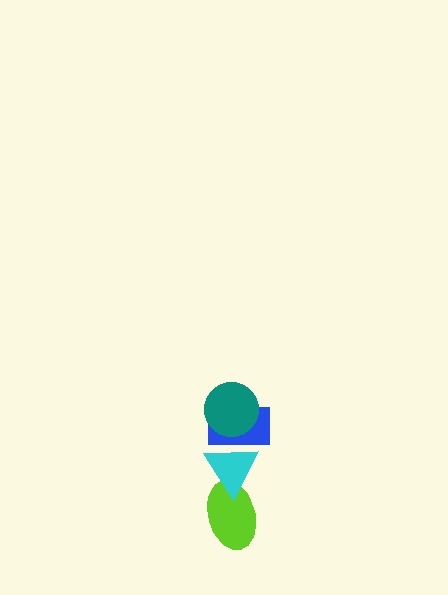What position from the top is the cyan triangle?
The cyan triangle is 3rd from the top.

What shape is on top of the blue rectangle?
The teal circle is on top of the blue rectangle.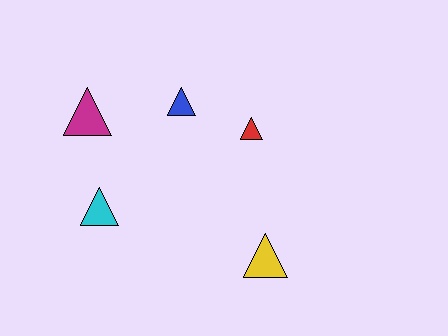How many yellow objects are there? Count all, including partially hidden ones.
There is 1 yellow object.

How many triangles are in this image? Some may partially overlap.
There are 5 triangles.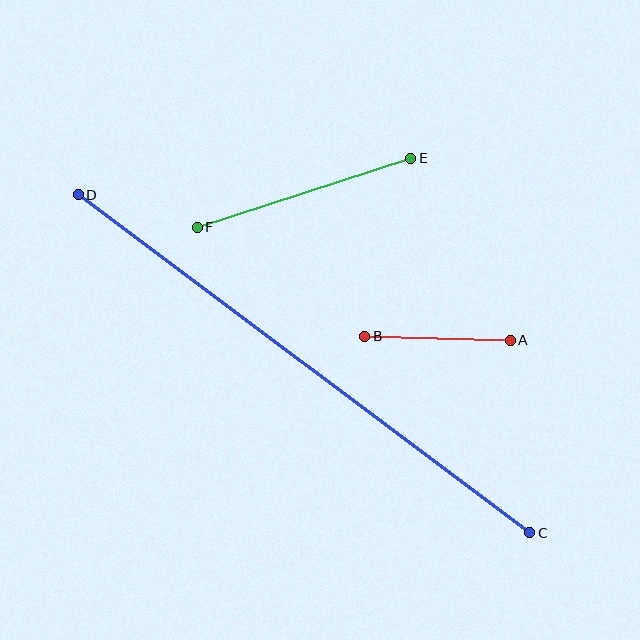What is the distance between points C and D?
The distance is approximately 564 pixels.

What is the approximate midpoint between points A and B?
The midpoint is at approximately (438, 338) pixels.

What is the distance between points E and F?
The distance is approximately 224 pixels.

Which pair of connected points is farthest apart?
Points C and D are farthest apart.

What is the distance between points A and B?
The distance is approximately 146 pixels.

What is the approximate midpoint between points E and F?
The midpoint is at approximately (304, 193) pixels.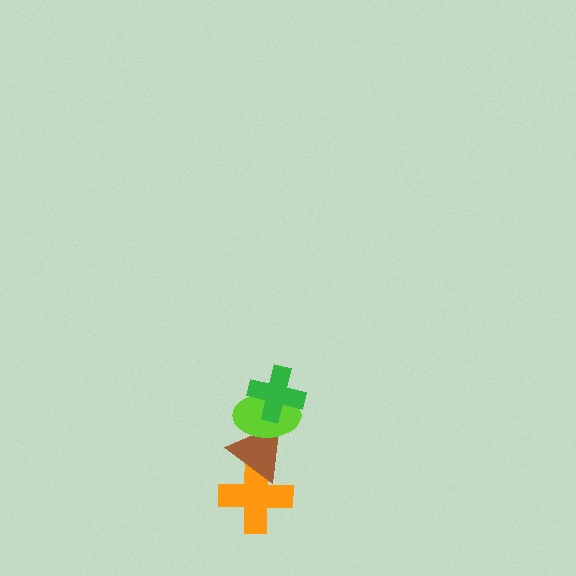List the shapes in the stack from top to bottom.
From top to bottom: the green cross, the lime ellipse, the brown triangle, the orange cross.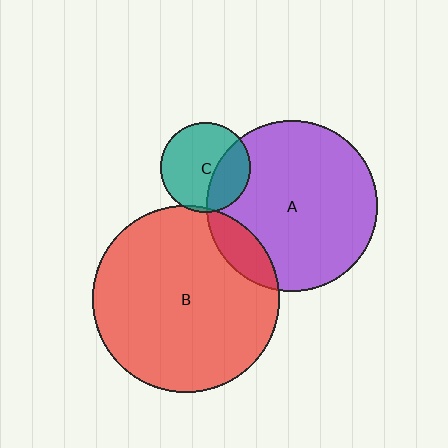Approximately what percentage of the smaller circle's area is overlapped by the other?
Approximately 15%.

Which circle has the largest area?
Circle B (red).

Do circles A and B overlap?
Yes.